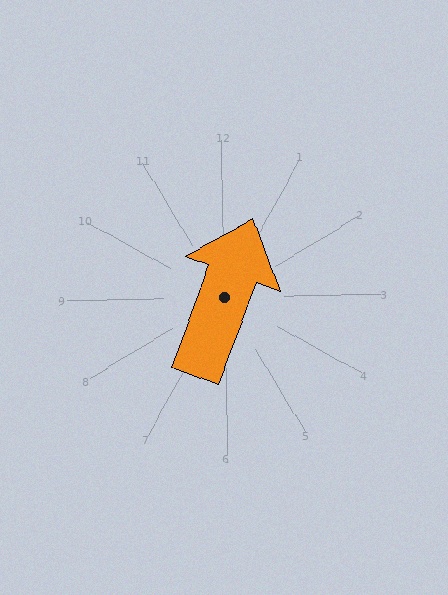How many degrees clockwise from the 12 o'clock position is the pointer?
Approximately 21 degrees.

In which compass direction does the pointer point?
North.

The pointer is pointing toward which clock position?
Roughly 1 o'clock.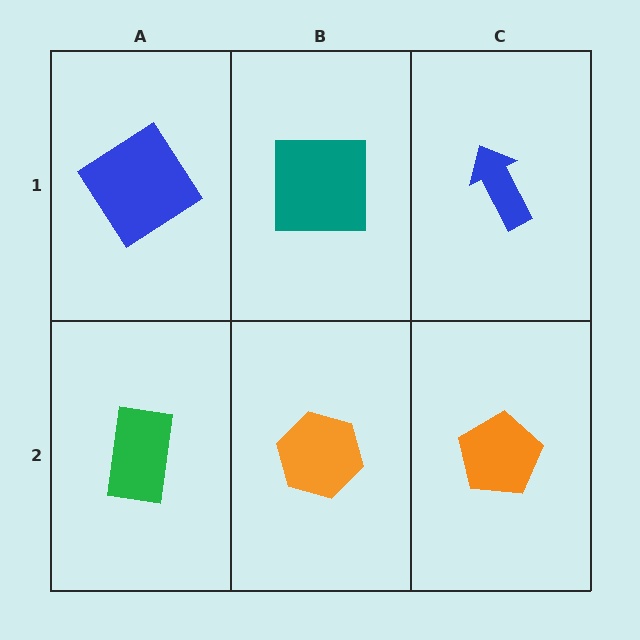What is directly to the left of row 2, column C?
An orange hexagon.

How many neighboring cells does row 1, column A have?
2.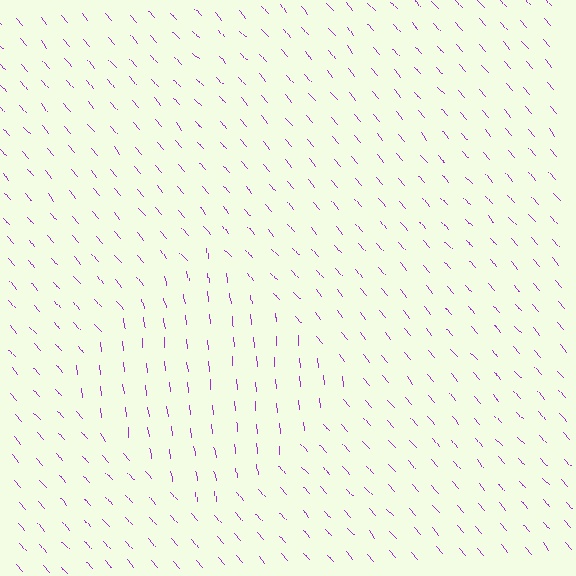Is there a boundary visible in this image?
Yes, there is a texture boundary formed by a change in line orientation.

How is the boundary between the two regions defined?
The boundary is defined purely by a change in line orientation (approximately 33 degrees difference). All lines are the same color and thickness.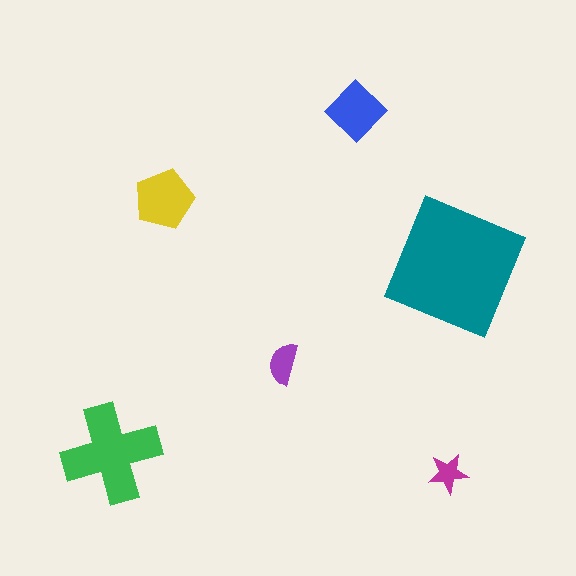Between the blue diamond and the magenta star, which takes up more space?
The blue diamond.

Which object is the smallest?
The magenta star.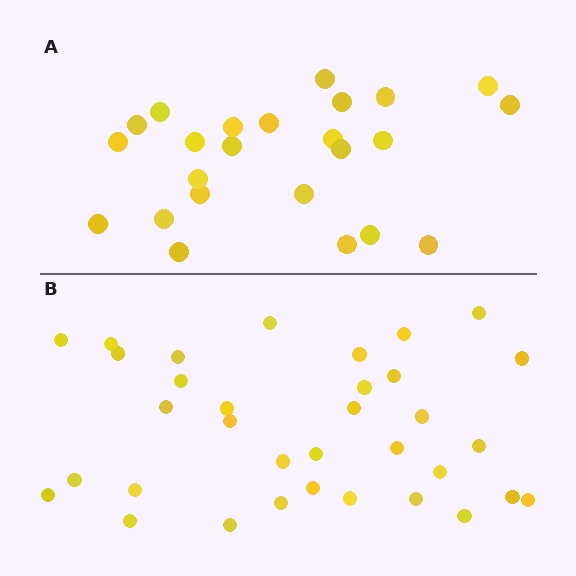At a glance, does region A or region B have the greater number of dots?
Region B (the bottom region) has more dots.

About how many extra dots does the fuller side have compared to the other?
Region B has roughly 10 or so more dots than region A.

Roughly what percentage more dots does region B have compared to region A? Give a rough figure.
About 40% more.